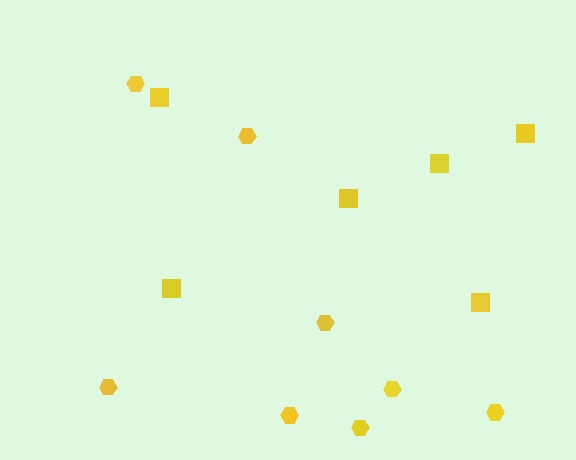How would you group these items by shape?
There are 2 groups: one group of hexagons (8) and one group of squares (6).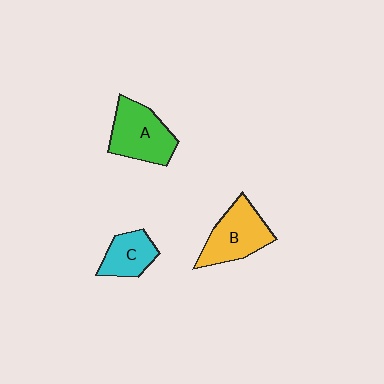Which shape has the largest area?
Shape A (green).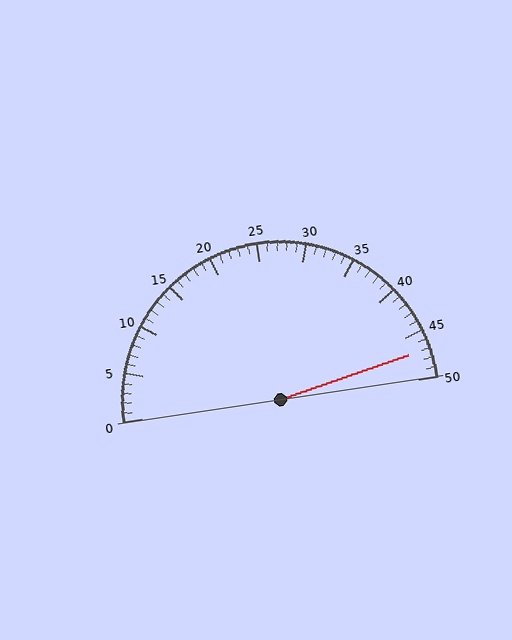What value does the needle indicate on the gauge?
The needle indicates approximately 47.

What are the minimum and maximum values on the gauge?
The gauge ranges from 0 to 50.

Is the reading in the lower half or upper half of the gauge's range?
The reading is in the upper half of the range (0 to 50).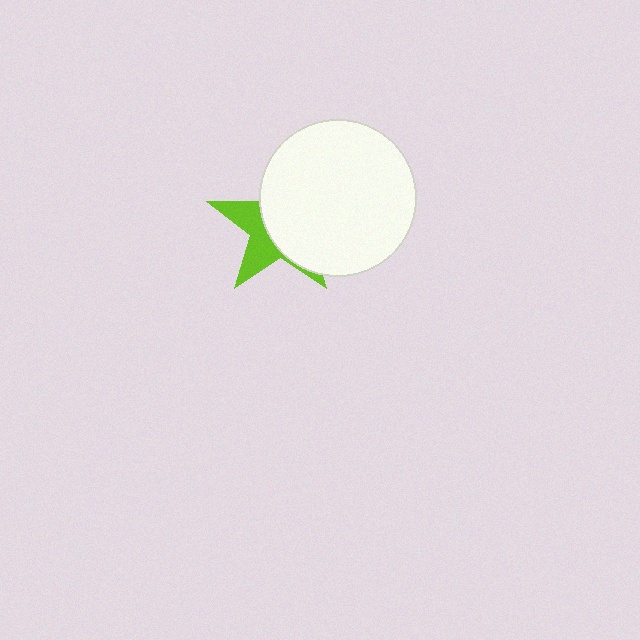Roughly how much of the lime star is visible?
A small part of it is visible (roughly 37%).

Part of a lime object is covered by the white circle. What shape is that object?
It is a star.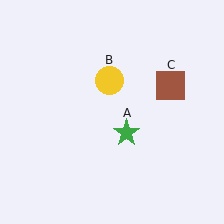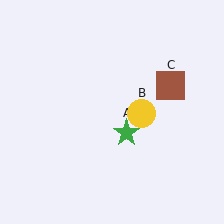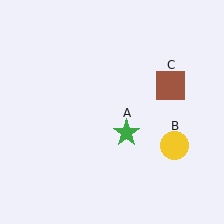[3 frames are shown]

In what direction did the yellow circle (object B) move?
The yellow circle (object B) moved down and to the right.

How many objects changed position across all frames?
1 object changed position: yellow circle (object B).